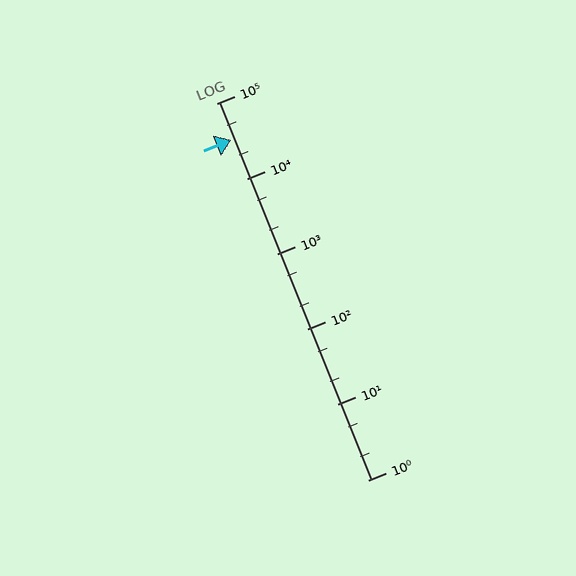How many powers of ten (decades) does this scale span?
The scale spans 5 decades, from 1 to 100000.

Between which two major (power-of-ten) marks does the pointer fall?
The pointer is between 10000 and 100000.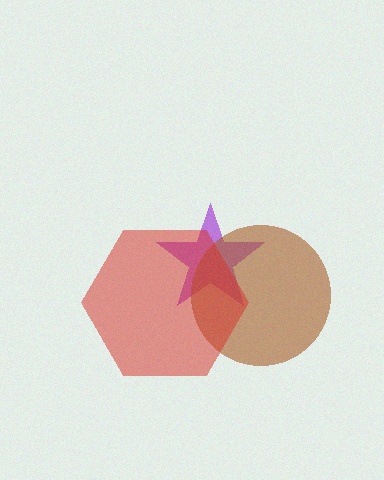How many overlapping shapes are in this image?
There are 3 overlapping shapes in the image.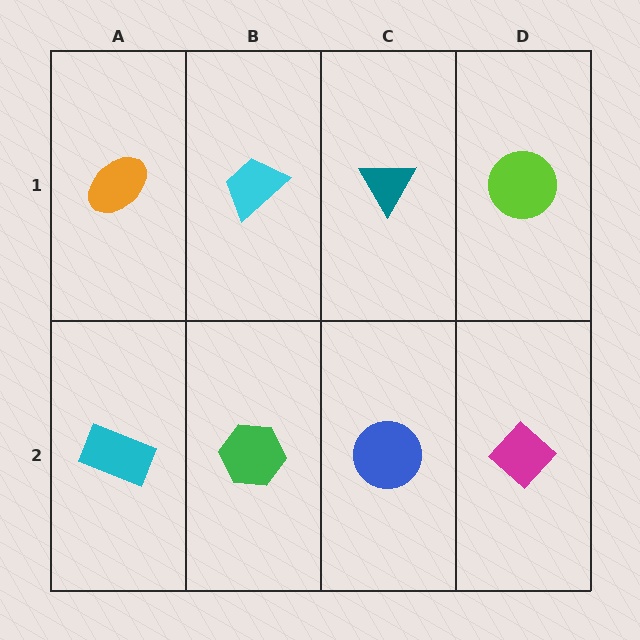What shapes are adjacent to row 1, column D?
A magenta diamond (row 2, column D), a teal triangle (row 1, column C).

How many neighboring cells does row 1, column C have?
3.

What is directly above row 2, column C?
A teal triangle.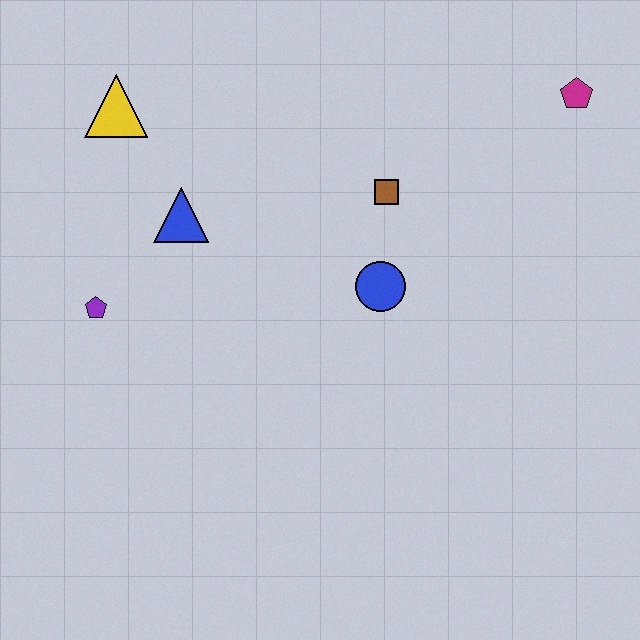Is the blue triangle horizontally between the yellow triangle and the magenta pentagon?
Yes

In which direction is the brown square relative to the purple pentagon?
The brown square is to the right of the purple pentagon.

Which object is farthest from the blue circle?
The yellow triangle is farthest from the blue circle.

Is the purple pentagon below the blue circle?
Yes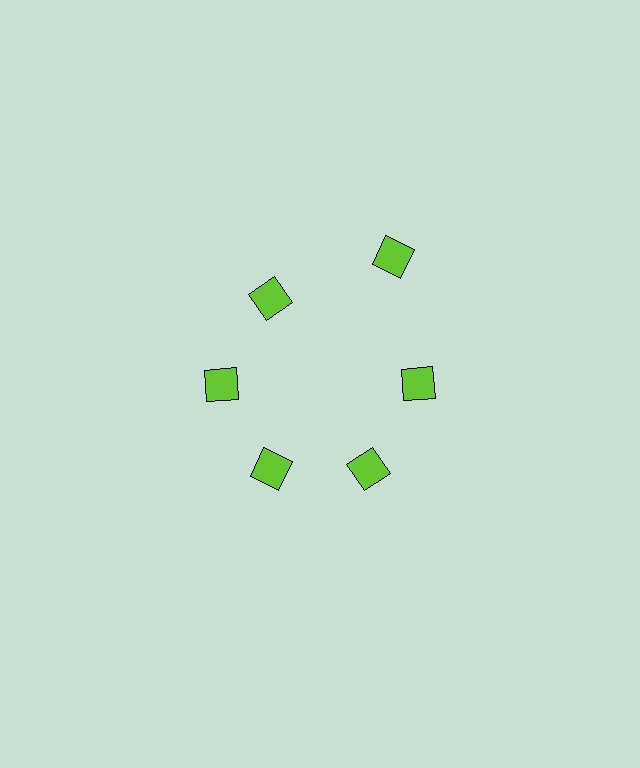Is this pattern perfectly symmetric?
No. The 6 lime diamonds are arranged in a ring, but one element near the 1 o'clock position is pushed outward from the center, breaking the 6-fold rotational symmetry.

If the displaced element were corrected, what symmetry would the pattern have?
It would have 6-fold rotational symmetry — the pattern would map onto itself every 60 degrees.